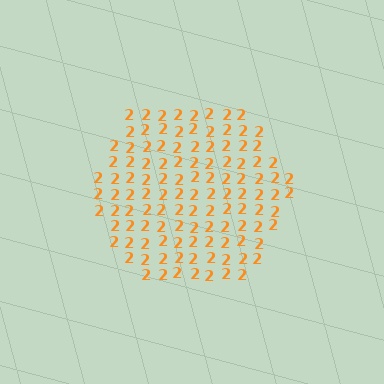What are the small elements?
The small elements are digit 2's.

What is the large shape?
The large shape is a hexagon.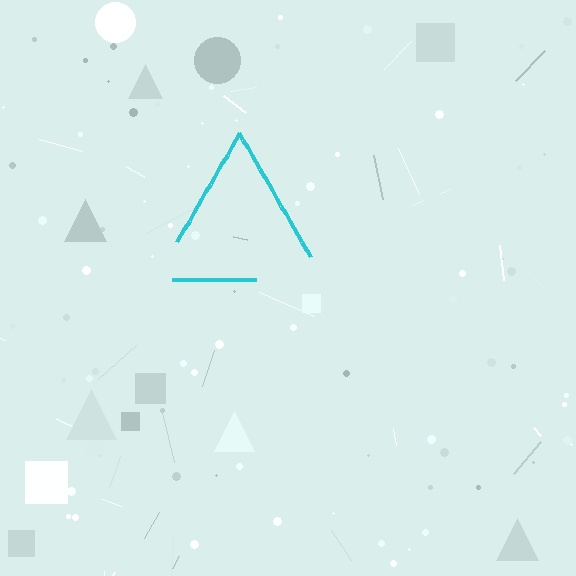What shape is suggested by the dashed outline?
The dashed outline suggests a triangle.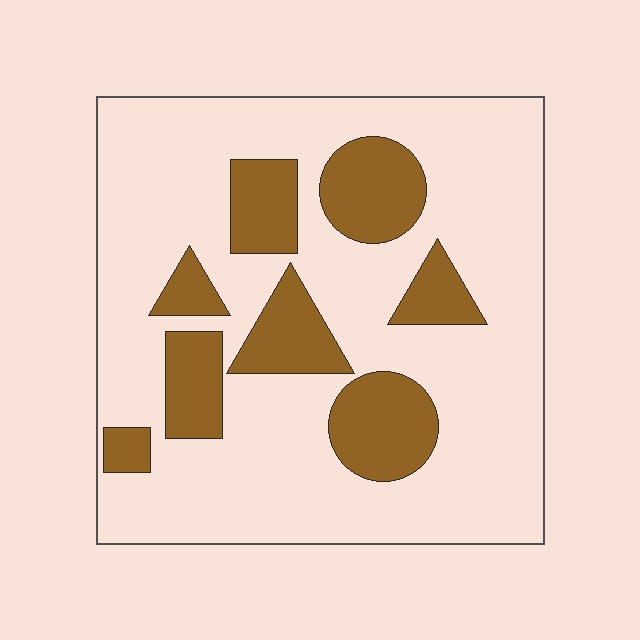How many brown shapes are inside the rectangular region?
8.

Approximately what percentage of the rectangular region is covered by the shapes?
Approximately 25%.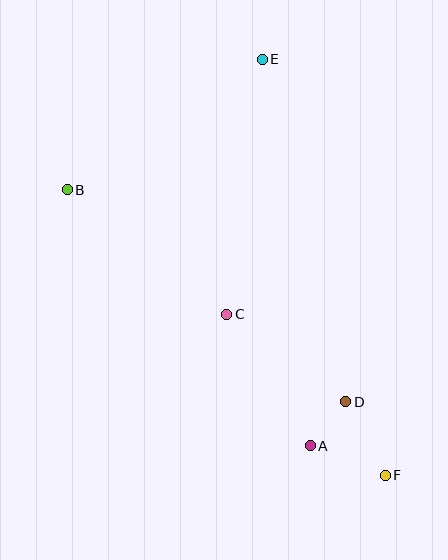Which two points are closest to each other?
Points A and D are closest to each other.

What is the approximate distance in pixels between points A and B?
The distance between A and B is approximately 353 pixels.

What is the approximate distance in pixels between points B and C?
The distance between B and C is approximately 202 pixels.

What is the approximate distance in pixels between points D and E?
The distance between D and E is approximately 353 pixels.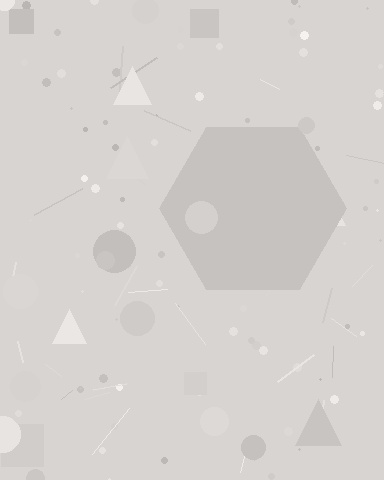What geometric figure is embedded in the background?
A hexagon is embedded in the background.